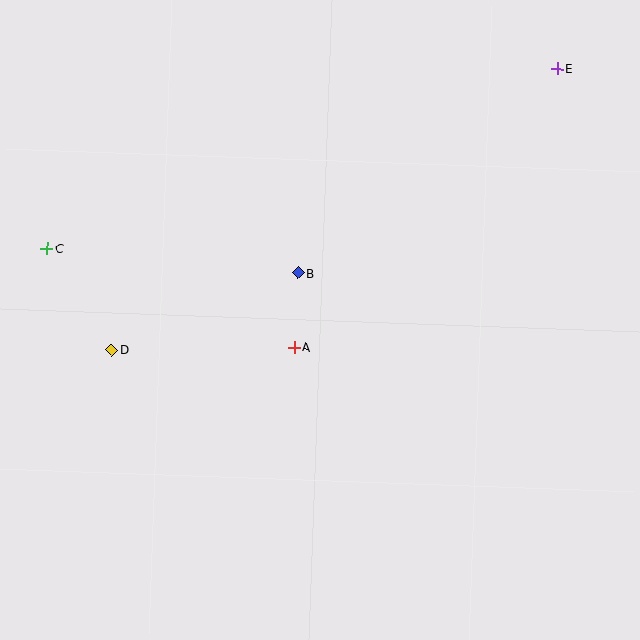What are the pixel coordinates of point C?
Point C is at (47, 249).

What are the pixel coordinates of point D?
Point D is at (111, 350).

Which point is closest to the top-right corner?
Point E is closest to the top-right corner.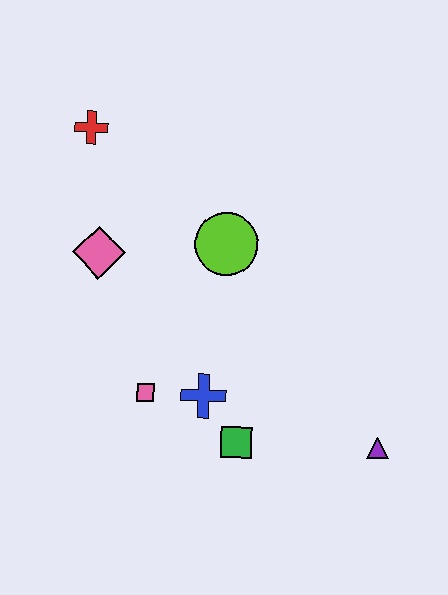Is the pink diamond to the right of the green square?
No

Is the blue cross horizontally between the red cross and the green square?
Yes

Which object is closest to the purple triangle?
The green square is closest to the purple triangle.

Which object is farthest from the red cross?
The purple triangle is farthest from the red cross.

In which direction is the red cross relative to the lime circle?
The red cross is to the left of the lime circle.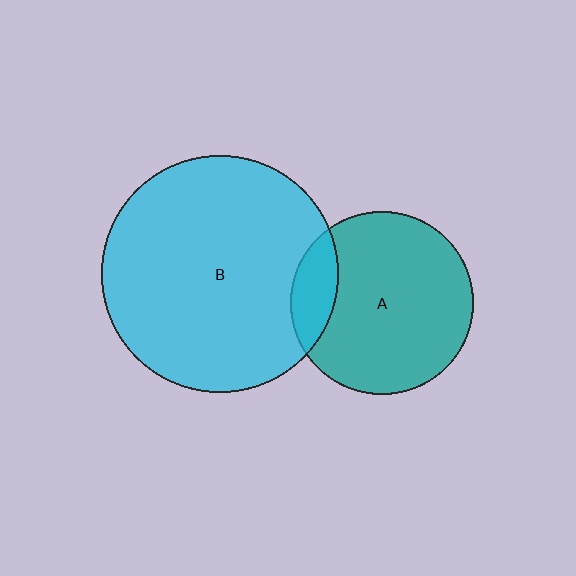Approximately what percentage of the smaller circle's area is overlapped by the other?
Approximately 15%.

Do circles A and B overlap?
Yes.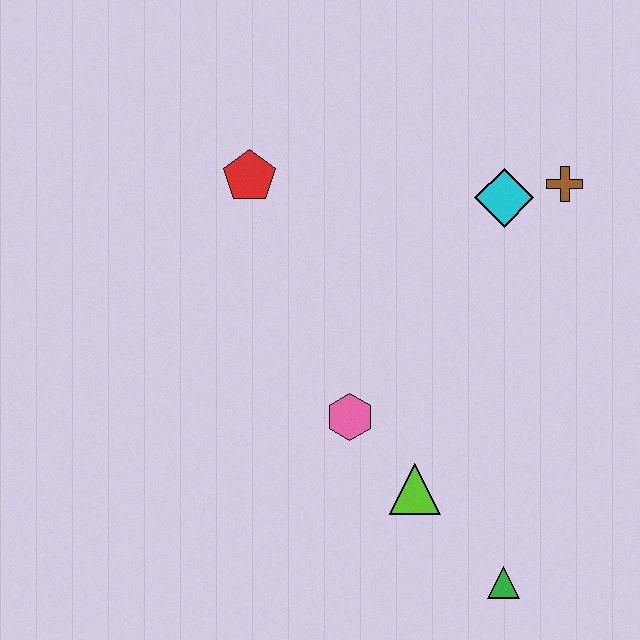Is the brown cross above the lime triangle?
Yes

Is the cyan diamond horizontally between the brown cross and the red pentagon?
Yes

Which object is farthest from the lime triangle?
The red pentagon is farthest from the lime triangle.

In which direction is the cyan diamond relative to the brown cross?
The cyan diamond is to the left of the brown cross.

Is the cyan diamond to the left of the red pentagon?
No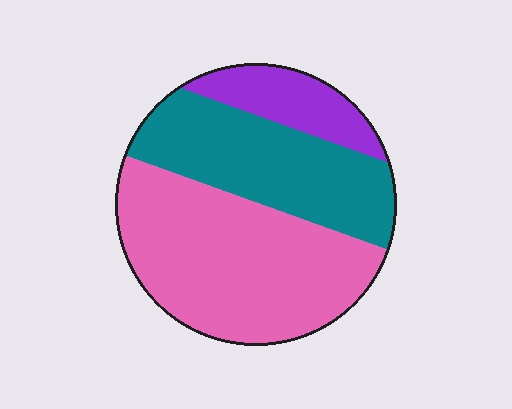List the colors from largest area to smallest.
From largest to smallest: pink, teal, purple.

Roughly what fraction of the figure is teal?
Teal takes up about one third (1/3) of the figure.